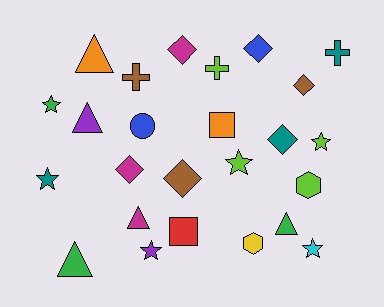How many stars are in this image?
There are 6 stars.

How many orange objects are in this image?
There are 2 orange objects.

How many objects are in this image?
There are 25 objects.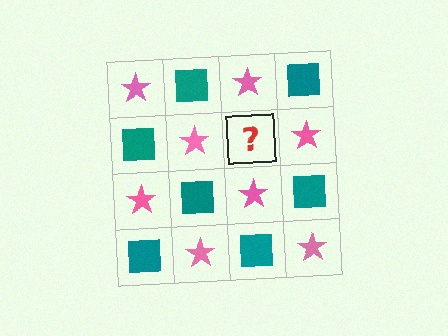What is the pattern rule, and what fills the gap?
The rule is that it alternates pink star and teal square in a checkerboard pattern. The gap should be filled with a teal square.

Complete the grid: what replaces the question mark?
The question mark should be replaced with a teal square.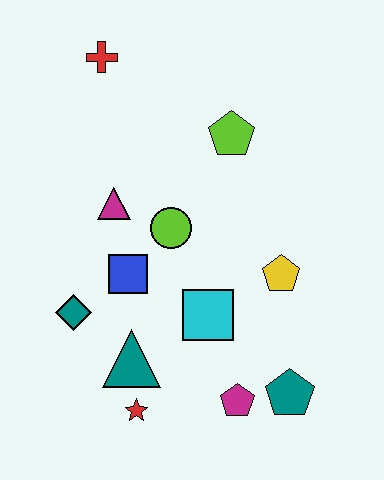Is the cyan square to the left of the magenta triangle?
No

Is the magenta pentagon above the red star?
Yes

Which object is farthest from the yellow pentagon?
The red cross is farthest from the yellow pentagon.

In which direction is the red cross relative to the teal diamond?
The red cross is above the teal diamond.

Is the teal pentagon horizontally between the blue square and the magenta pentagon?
No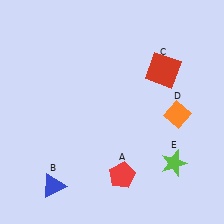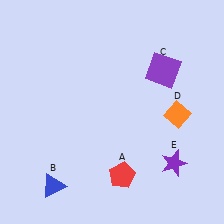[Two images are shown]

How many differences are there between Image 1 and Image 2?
There are 2 differences between the two images.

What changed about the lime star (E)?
In Image 1, E is lime. In Image 2, it changed to purple.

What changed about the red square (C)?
In Image 1, C is red. In Image 2, it changed to purple.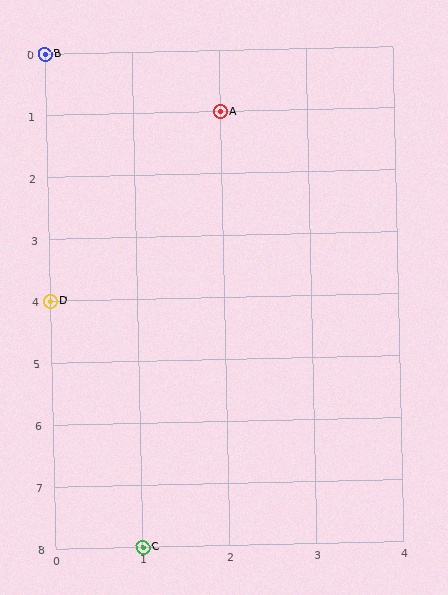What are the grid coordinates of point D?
Point D is at grid coordinates (0, 4).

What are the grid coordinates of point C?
Point C is at grid coordinates (1, 8).